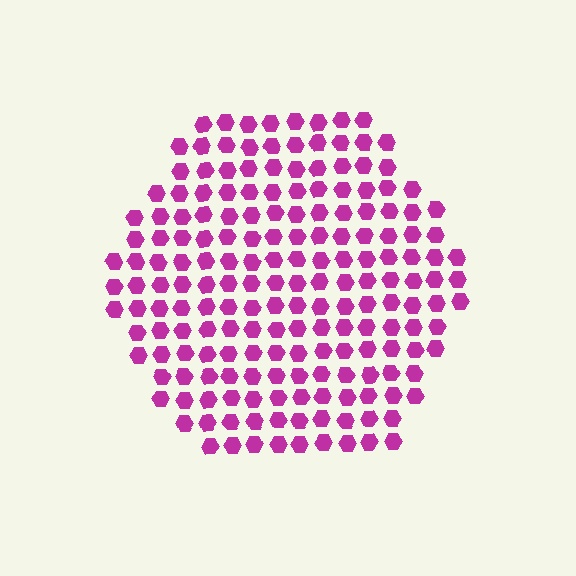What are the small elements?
The small elements are hexagons.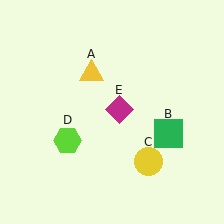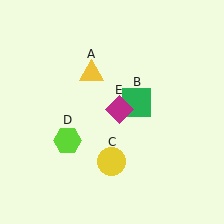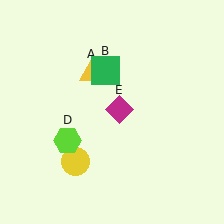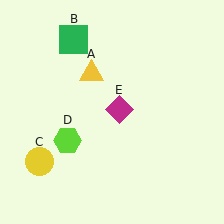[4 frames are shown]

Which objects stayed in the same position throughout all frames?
Yellow triangle (object A) and lime hexagon (object D) and magenta diamond (object E) remained stationary.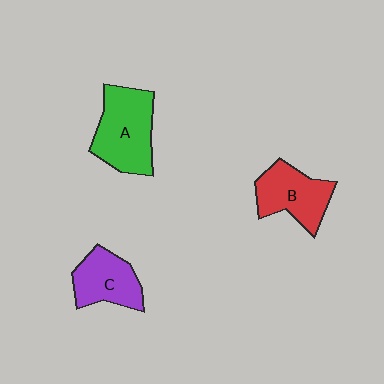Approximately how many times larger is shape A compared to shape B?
Approximately 1.2 times.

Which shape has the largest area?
Shape A (green).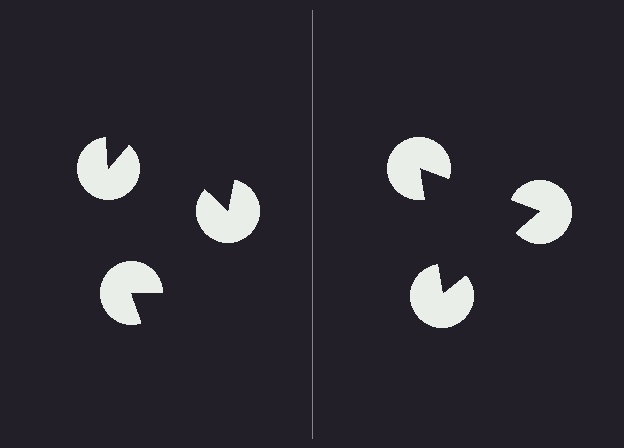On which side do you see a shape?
An illusory triangle appears on the right side. On the left side the wedge cuts are rotated, so no coherent shape forms.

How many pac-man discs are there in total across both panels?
6 — 3 on each side.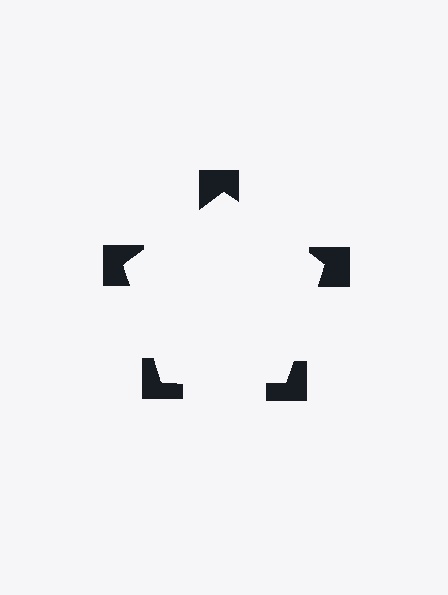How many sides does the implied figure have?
5 sides.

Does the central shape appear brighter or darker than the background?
It typically appears slightly brighter than the background, even though no actual brightness change is drawn.